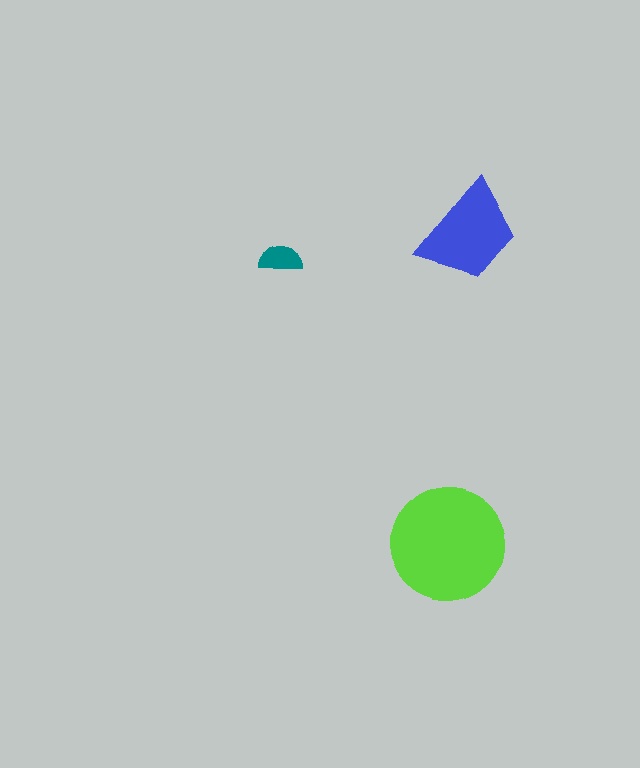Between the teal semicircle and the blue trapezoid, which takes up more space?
The blue trapezoid.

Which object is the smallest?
The teal semicircle.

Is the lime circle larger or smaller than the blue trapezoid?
Larger.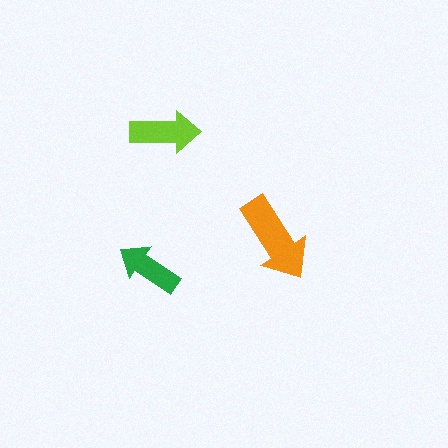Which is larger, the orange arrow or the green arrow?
The orange one.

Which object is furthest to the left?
The green arrow is leftmost.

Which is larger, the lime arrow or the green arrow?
The lime one.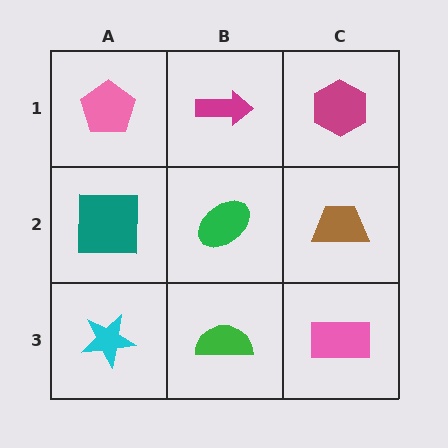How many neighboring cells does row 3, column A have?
2.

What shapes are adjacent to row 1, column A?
A teal square (row 2, column A), a magenta arrow (row 1, column B).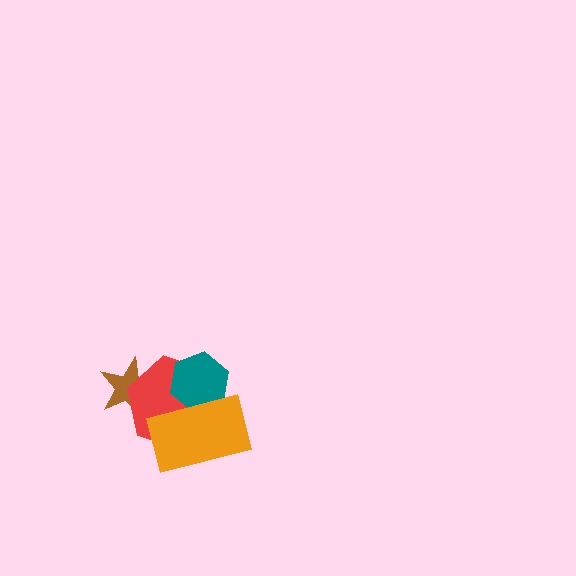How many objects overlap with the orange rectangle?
2 objects overlap with the orange rectangle.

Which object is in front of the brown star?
The red hexagon is in front of the brown star.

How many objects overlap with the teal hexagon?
2 objects overlap with the teal hexagon.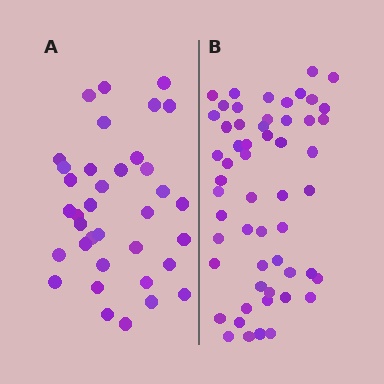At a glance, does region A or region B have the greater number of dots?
Region B (the right region) has more dots.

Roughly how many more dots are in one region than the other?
Region B has approximately 20 more dots than region A.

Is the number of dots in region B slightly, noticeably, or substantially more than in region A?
Region B has substantially more. The ratio is roughly 1.5 to 1.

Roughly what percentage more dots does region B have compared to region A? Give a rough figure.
About 55% more.